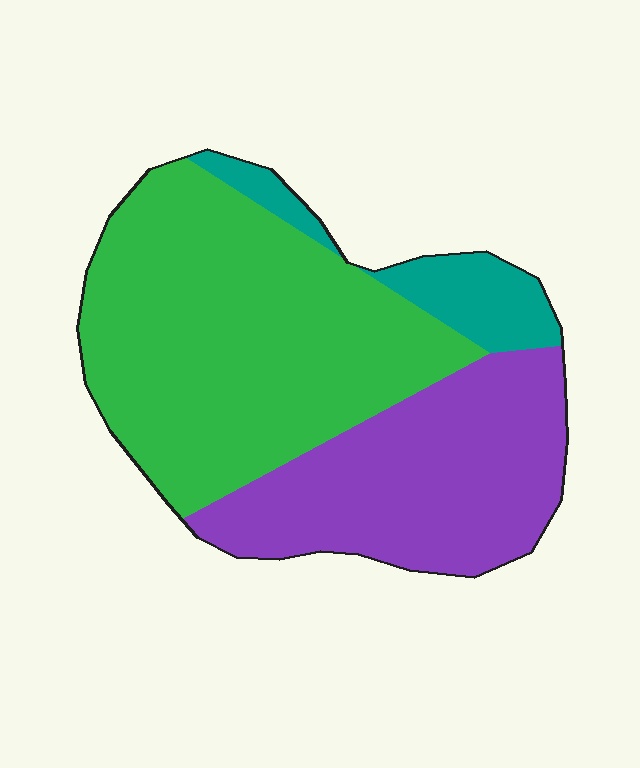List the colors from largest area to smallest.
From largest to smallest: green, purple, teal.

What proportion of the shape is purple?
Purple takes up about one third (1/3) of the shape.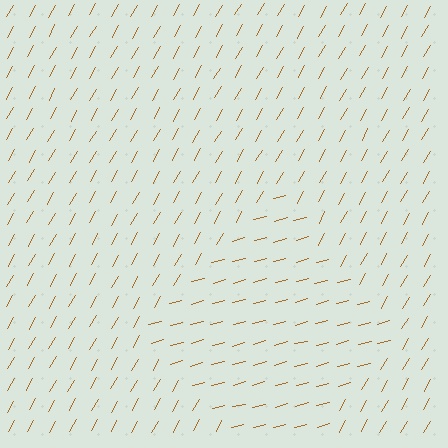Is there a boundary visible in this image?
Yes, there is a texture boundary formed by a change in line orientation.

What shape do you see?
I see a diamond.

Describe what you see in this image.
The image is filled with small brown line segments. A diamond region in the image has lines oriented differently from the surrounding lines, creating a visible texture boundary.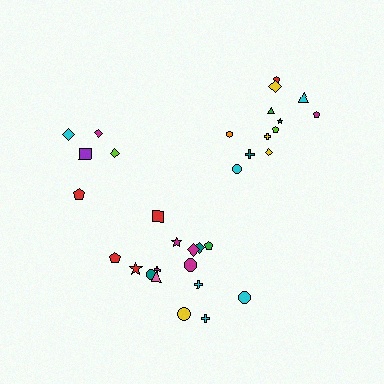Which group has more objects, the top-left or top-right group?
The top-right group.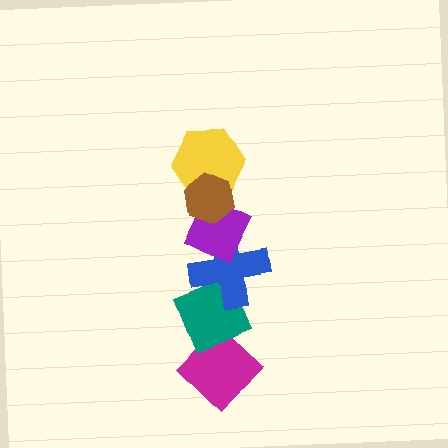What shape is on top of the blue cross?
The purple diamond is on top of the blue cross.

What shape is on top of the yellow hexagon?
The brown hexagon is on top of the yellow hexagon.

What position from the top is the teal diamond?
The teal diamond is 5th from the top.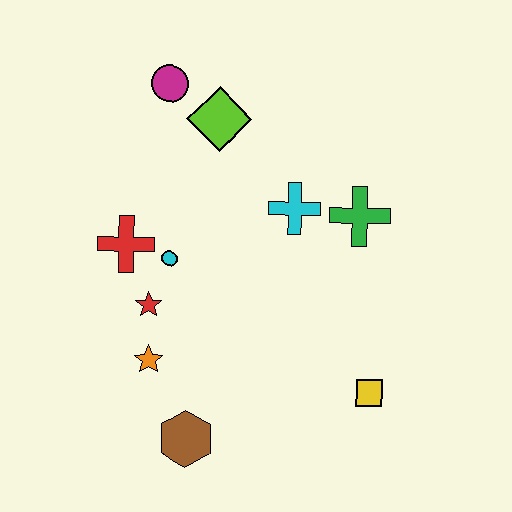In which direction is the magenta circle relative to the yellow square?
The magenta circle is above the yellow square.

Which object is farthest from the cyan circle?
The yellow square is farthest from the cyan circle.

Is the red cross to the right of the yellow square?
No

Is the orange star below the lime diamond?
Yes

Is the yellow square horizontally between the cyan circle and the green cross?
No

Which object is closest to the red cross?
The cyan circle is closest to the red cross.